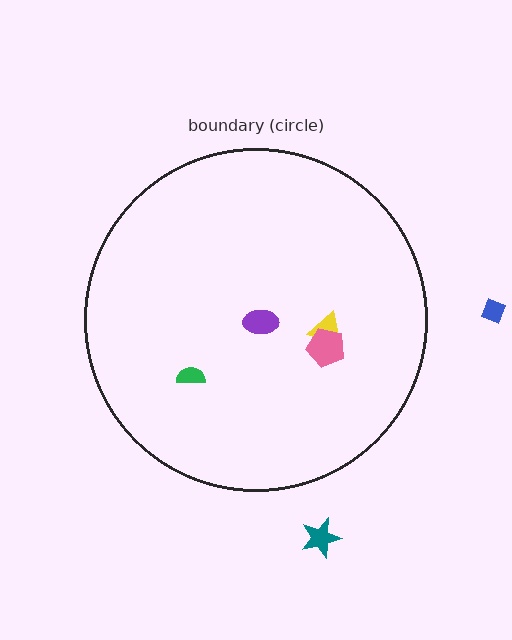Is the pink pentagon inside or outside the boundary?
Inside.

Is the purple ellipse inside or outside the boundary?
Inside.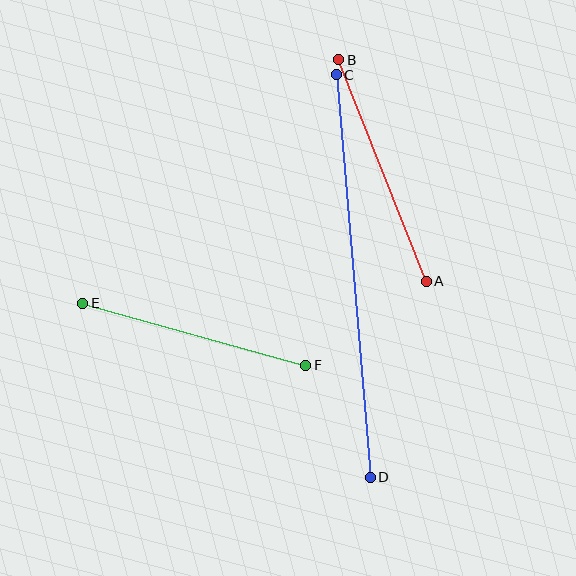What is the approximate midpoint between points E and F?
The midpoint is at approximately (194, 334) pixels.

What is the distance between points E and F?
The distance is approximately 231 pixels.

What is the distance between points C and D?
The distance is approximately 404 pixels.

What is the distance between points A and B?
The distance is approximately 238 pixels.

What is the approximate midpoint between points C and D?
The midpoint is at approximately (353, 276) pixels.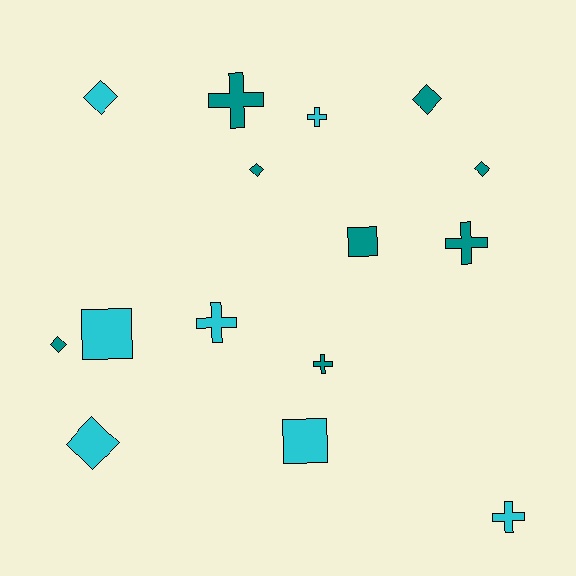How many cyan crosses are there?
There are 3 cyan crosses.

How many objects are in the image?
There are 15 objects.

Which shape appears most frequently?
Cross, with 6 objects.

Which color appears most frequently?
Teal, with 8 objects.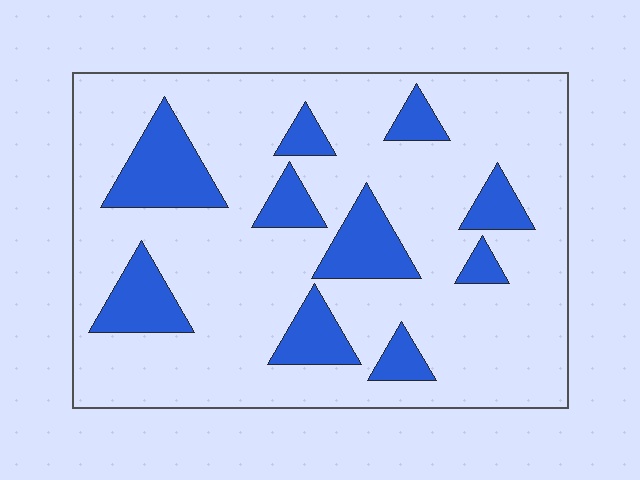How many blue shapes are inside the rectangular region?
10.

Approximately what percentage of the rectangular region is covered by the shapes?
Approximately 20%.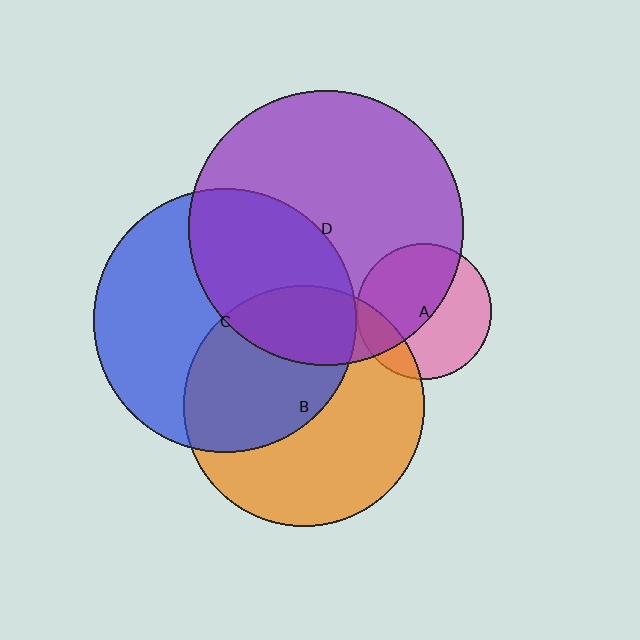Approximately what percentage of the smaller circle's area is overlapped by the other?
Approximately 50%.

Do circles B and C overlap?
Yes.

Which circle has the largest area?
Circle D (purple).